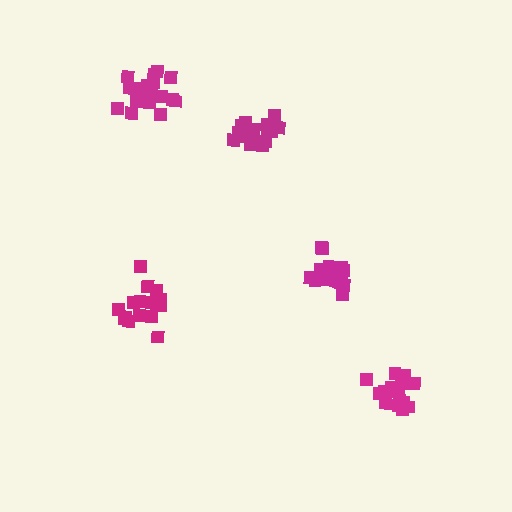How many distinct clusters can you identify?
There are 5 distinct clusters.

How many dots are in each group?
Group 1: 16 dots, Group 2: 18 dots, Group 3: 16 dots, Group 4: 18 dots, Group 5: 19 dots (87 total).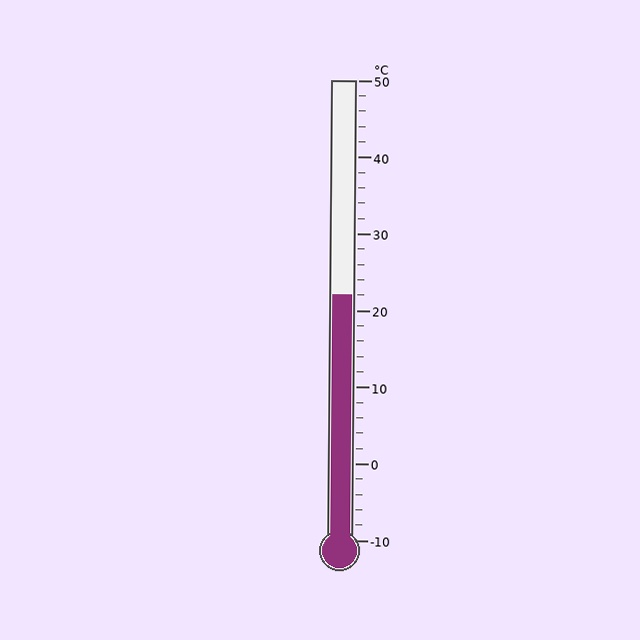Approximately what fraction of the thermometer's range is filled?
The thermometer is filled to approximately 55% of its range.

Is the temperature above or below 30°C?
The temperature is below 30°C.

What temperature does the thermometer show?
The thermometer shows approximately 22°C.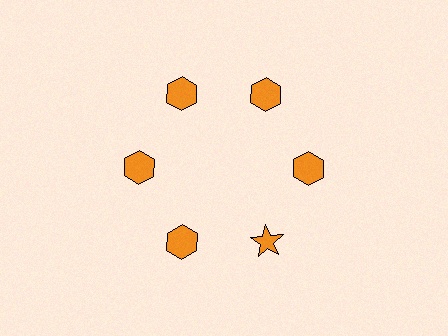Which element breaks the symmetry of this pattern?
The orange star at roughly the 5 o'clock position breaks the symmetry. All other shapes are orange hexagons.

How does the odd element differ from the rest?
It has a different shape: star instead of hexagon.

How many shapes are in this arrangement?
There are 6 shapes arranged in a ring pattern.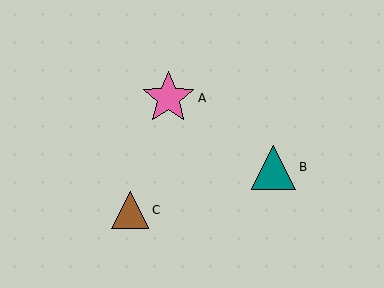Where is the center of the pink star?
The center of the pink star is at (168, 98).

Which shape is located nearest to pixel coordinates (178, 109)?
The pink star (labeled A) at (168, 98) is nearest to that location.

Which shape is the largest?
The pink star (labeled A) is the largest.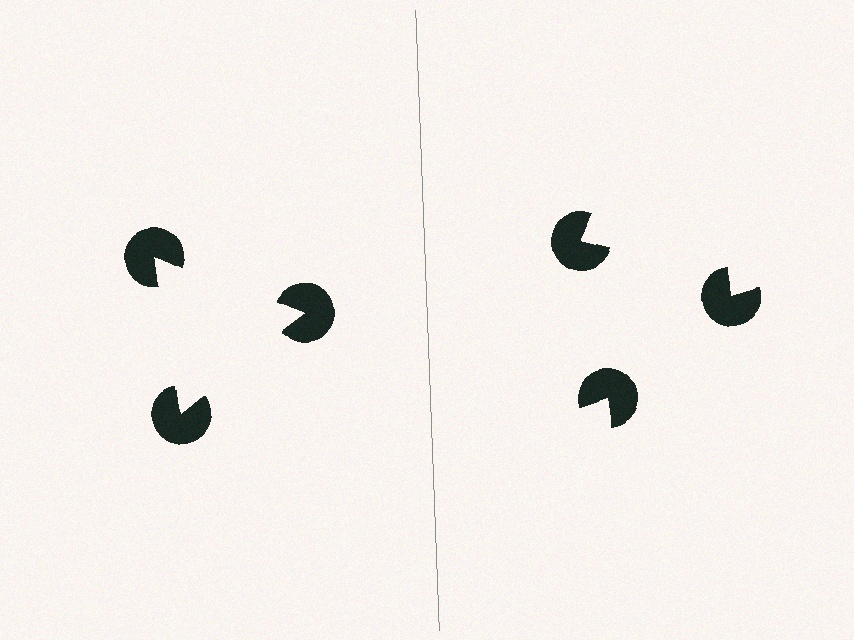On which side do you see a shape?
An illusory triangle appears on the left side. On the right side the wedge cuts are rotated, so no coherent shape forms.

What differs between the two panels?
The pac-man discs are positioned identically on both sides; only the wedge orientations differ. On the left they align to a triangle; on the right they are misaligned.